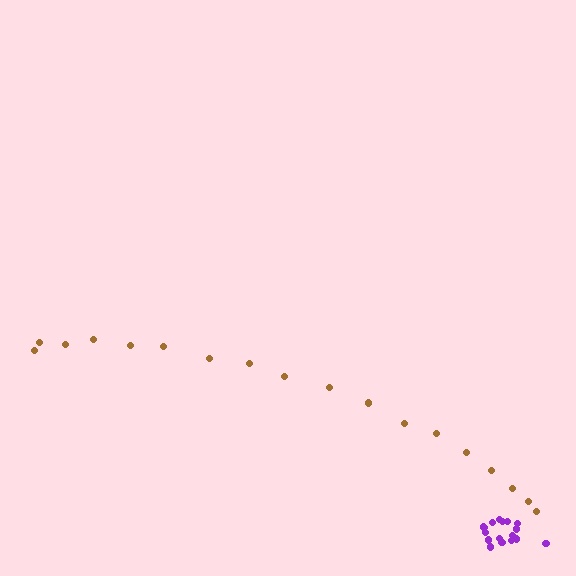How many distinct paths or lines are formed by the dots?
There are 2 distinct paths.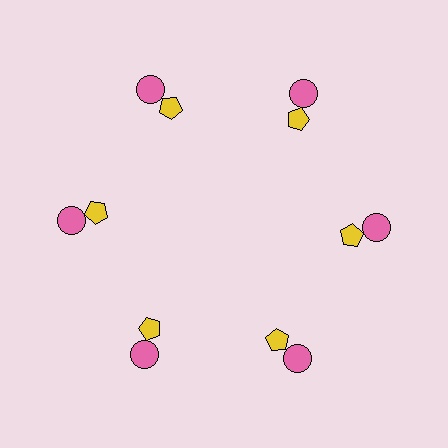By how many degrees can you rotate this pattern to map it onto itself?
The pattern maps onto itself every 60 degrees of rotation.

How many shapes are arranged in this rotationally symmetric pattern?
There are 12 shapes, arranged in 6 groups of 2.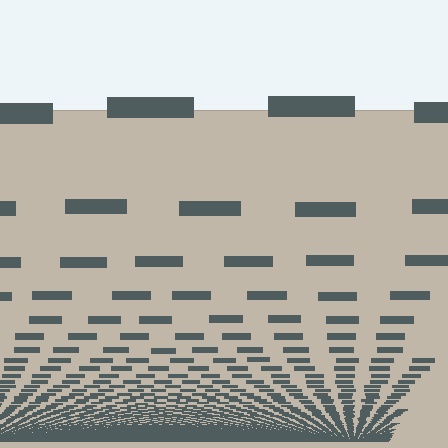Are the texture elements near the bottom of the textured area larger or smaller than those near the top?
Smaller. The gradient is inverted — elements near the bottom are smaller and denser.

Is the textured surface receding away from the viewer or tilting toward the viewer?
The surface appears to tilt toward the viewer. Texture elements get larger and sparser toward the top.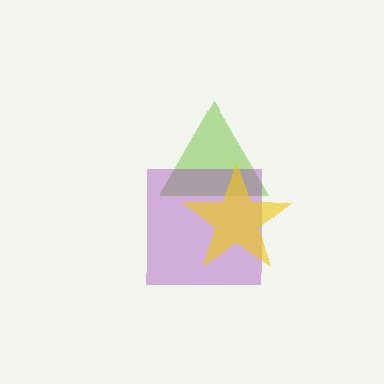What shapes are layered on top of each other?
The layered shapes are: a lime triangle, a purple square, a yellow star.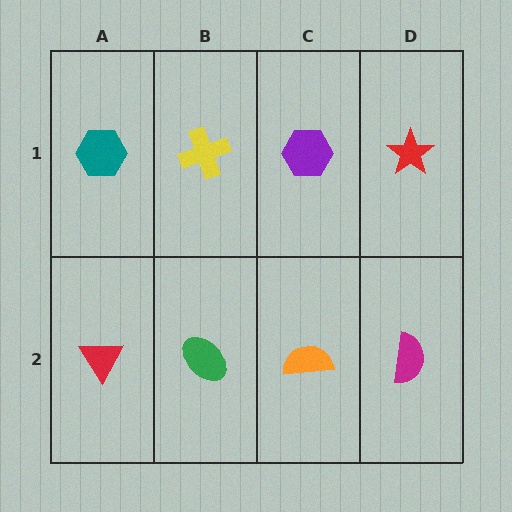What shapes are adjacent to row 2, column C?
A purple hexagon (row 1, column C), a green ellipse (row 2, column B), a magenta semicircle (row 2, column D).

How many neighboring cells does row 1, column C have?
3.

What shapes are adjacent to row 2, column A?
A teal hexagon (row 1, column A), a green ellipse (row 2, column B).